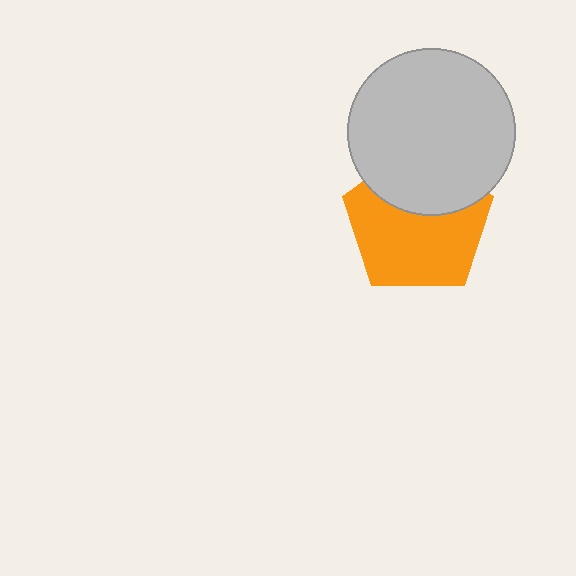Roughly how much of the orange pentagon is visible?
About half of it is visible (roughly 65%).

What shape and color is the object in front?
The object in front is a light gray circle.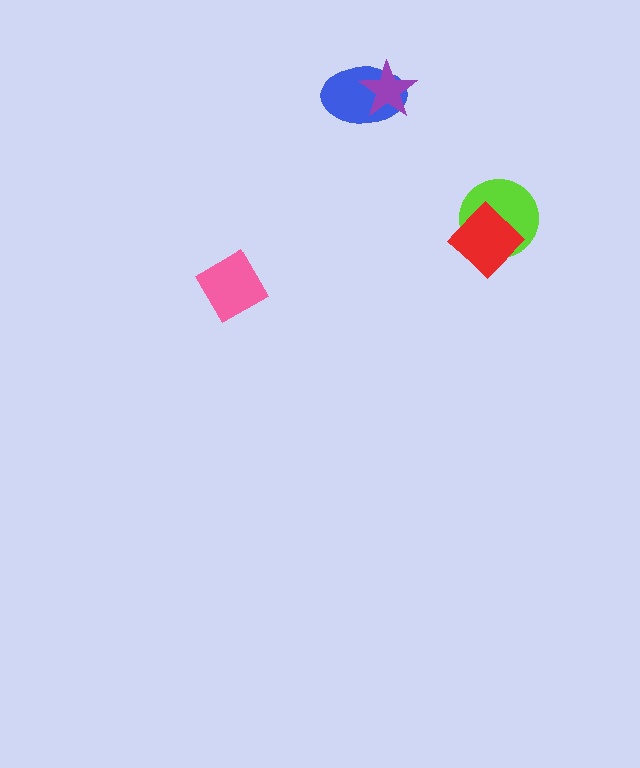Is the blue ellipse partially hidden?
Yes, it is partially covered by another shape.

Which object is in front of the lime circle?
The red diamond is in front of the lime circle.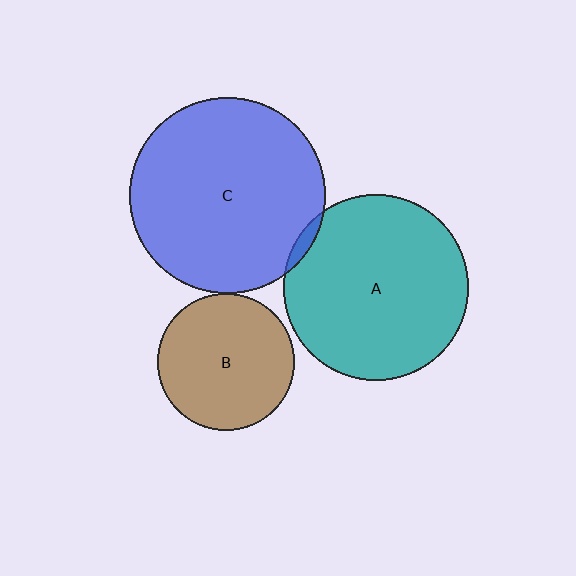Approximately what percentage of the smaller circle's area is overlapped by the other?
Approximately 5%.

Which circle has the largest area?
Circle C (blue).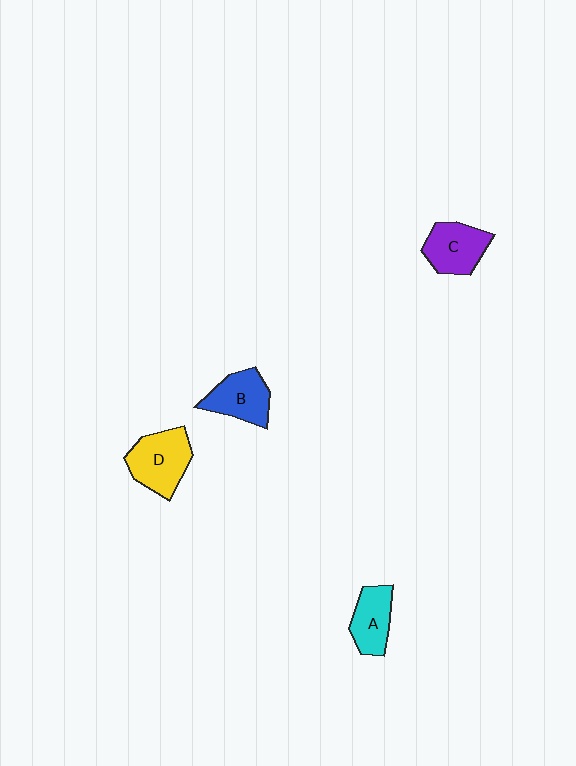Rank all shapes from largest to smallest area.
From largest to smallest: D (yellow), C (purple), B (blue), A (cyan).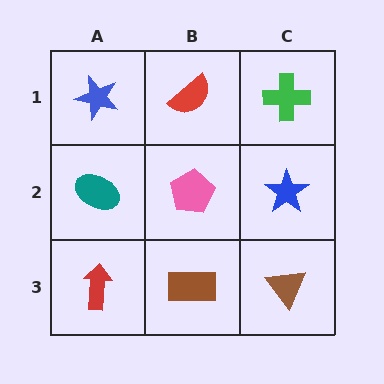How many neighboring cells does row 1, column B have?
3.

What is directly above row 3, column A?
A teal ellipse.